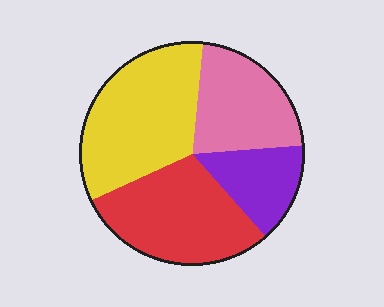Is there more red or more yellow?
Yellow.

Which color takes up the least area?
Purple, at roughly 15%.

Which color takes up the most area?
Yellow, at roughly 35%.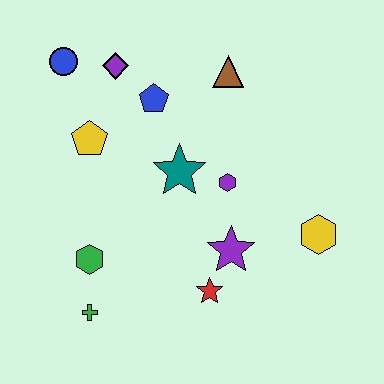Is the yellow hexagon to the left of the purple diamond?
No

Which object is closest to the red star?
The purple star is closest to the red star.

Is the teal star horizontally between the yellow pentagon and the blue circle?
No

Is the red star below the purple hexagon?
Yes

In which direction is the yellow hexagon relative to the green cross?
The yellow hexagon is to the right of the green cross.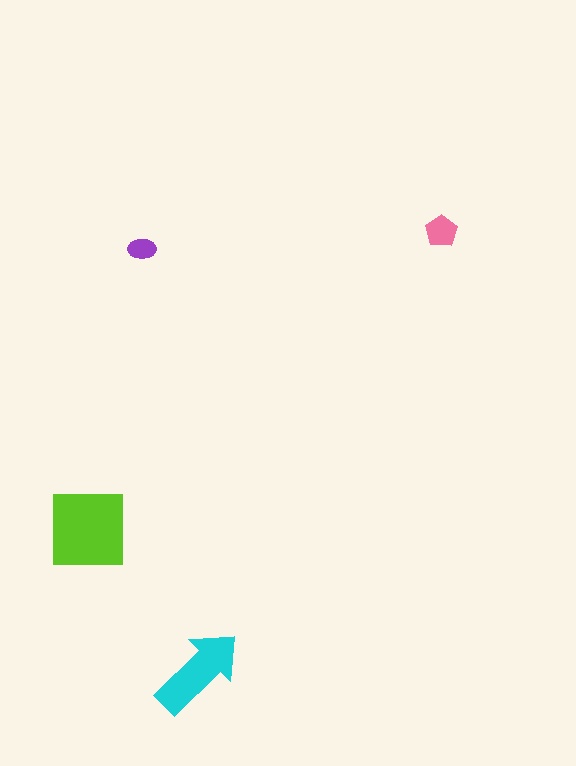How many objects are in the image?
There are 4 objects in the image.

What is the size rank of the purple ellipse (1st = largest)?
4th.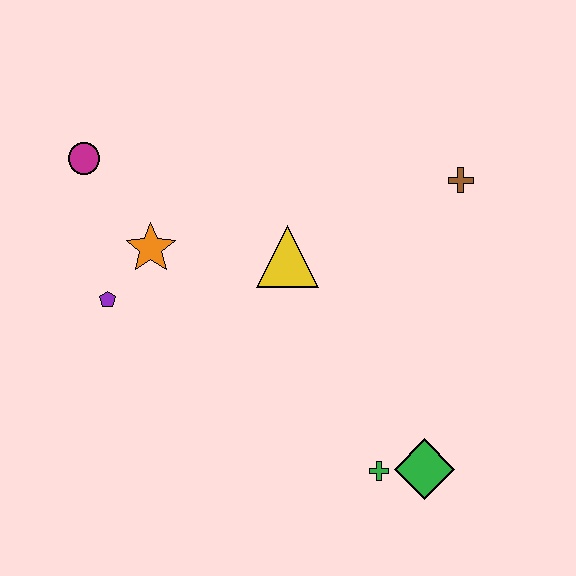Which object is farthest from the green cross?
The magenta circle is farthest from the green cross.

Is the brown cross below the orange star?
No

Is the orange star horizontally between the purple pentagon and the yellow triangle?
Yes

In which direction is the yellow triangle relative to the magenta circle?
The yellow triangle is to the right of the magenta circle.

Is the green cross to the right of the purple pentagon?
Yes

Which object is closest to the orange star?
The purple pentagon is closest to the orange star.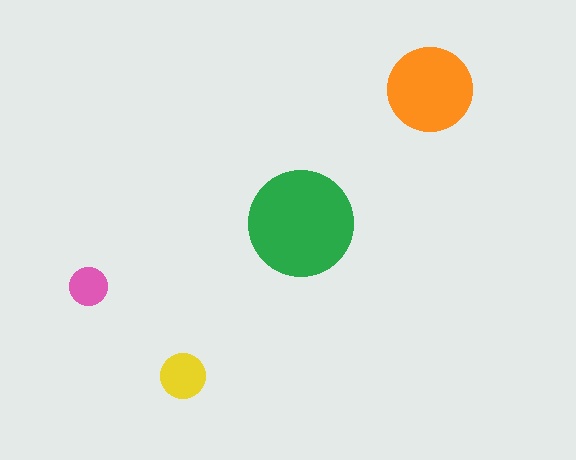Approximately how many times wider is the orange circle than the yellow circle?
About 2 times wider.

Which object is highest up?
The orange circle is topmost.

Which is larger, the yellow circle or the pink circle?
The yellow one.